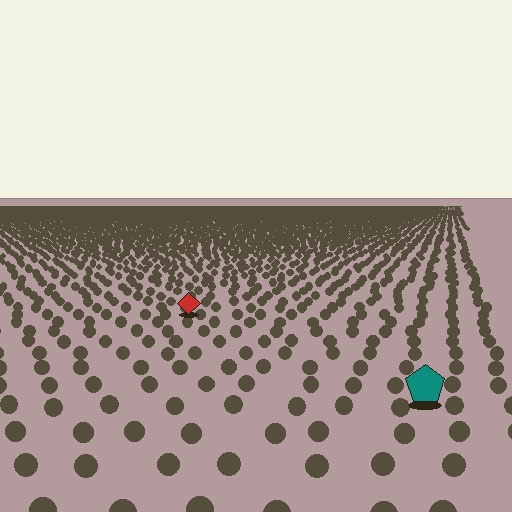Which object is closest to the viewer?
The teal pentagon is closest. The texture marks near it are larger and more spread out.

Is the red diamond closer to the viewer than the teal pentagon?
No. The teal pentagon is closer — you can tell from the texture gradient: the ground texture is coarser near it.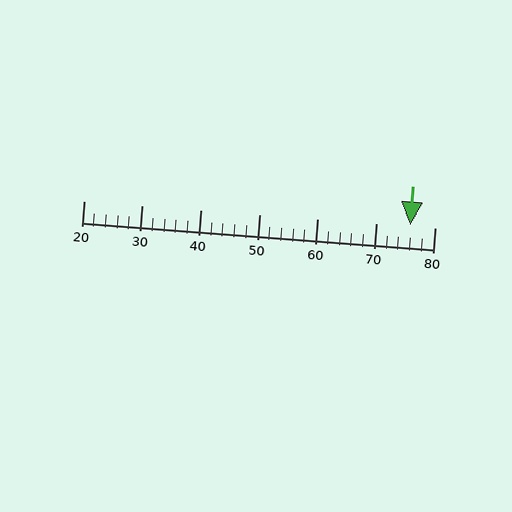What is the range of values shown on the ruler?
The ruler shows values from 20 to 80.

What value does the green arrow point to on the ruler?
The green arrow points to approximately 76.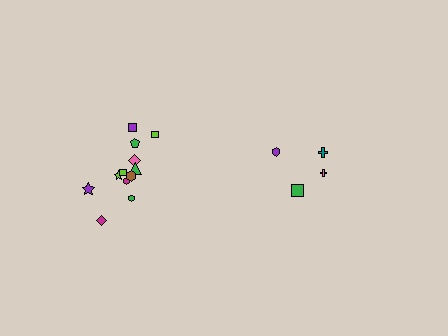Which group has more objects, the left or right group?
The left group.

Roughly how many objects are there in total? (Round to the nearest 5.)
Roughly 15 objects in total.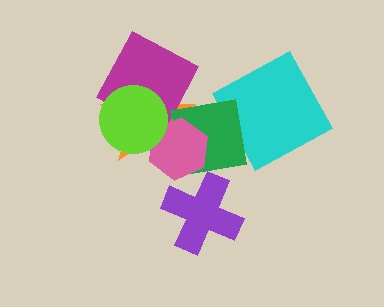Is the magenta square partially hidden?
Yes, it is partially covered by another shape.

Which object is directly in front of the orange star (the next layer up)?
The magenta square is directly in front of the orange star.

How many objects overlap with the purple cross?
0 objects overlap with the purple cross.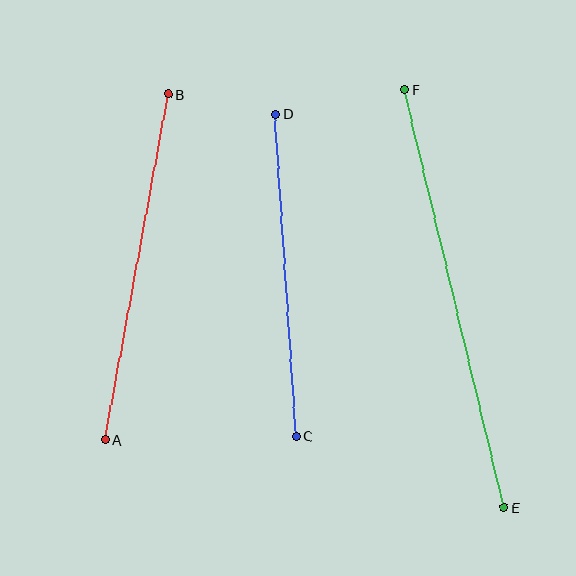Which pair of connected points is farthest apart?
Points E and F are farthest apart.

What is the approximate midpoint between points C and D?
The midpoint is at approximately (286, 275) pixels.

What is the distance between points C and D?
The distance is approximately 323 pixels.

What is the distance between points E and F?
The distance is approximately 429 pixels.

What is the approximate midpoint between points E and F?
The midpoint is at approximately (455, 299) pixels.